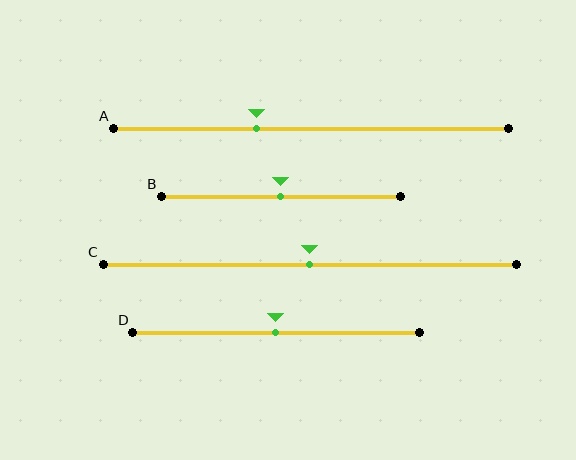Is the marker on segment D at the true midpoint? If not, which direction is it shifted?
Yes, the marker on segment D is at the true midpoint.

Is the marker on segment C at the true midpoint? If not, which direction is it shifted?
Yes, the marker on segment C is at the true midpoint.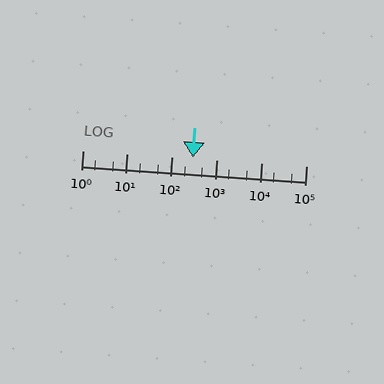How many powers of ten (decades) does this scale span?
The scale spans 5 decades, from 1 to 100000.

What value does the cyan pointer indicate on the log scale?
The pointer indicates approximately 300.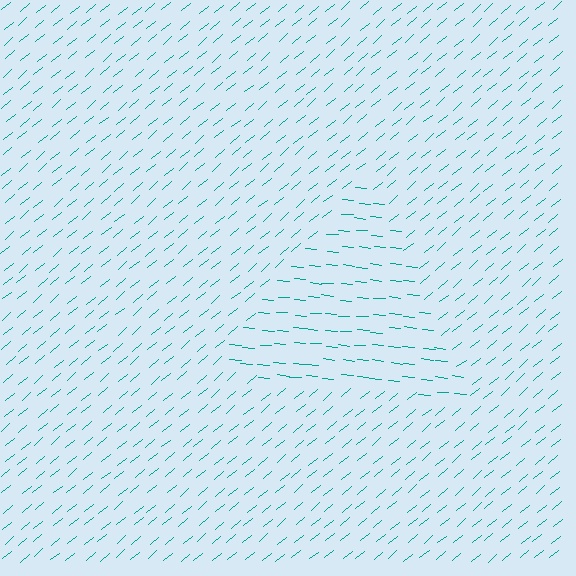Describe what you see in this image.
The image is filled with small teal line segments. A triangle region in the image has lines oriented differently from the surrounding lines, creating a visible texture boundary.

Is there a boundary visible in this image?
Yes, there is a texture boundary formed by a change in line orientation.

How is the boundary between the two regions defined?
The boundary is defined purely by a change in line orientation (approximately 45 degrees difference). All lines are the same color and thickness.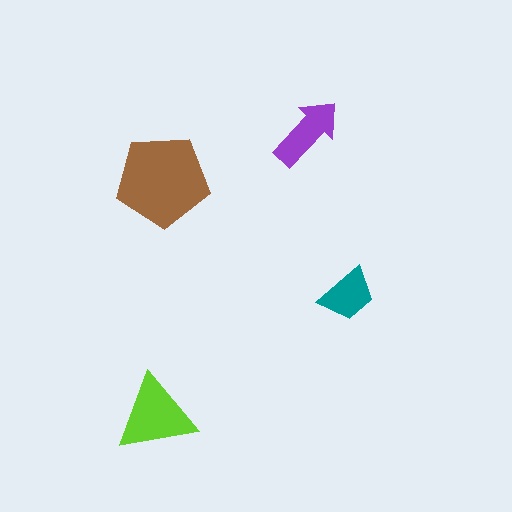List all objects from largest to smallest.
The brown pentagon, the lime triangle, the purple arrow, the teal trapezoid.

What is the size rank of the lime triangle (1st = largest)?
2nd.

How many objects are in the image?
There are 4 objects in the image.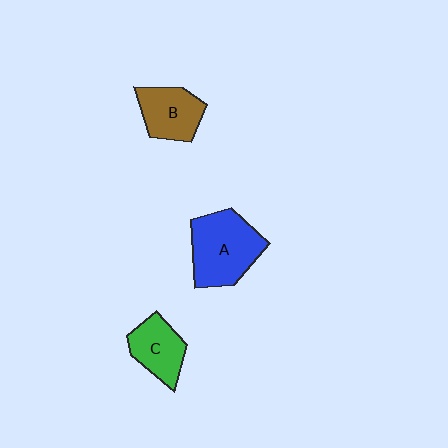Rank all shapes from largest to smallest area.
From largest to smallest: A (blue), B (brown), C (green).